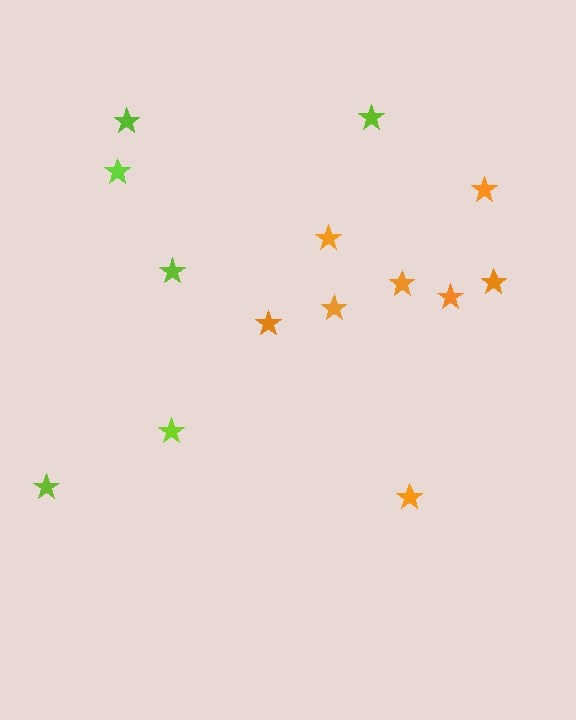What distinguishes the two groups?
There are 2 groups: one group of orange stars (8) and one group of lime stars (6).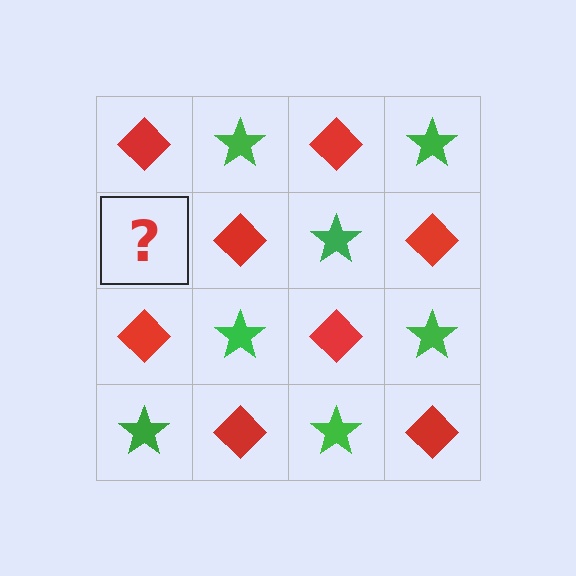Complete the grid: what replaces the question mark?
The question mark should be replaced with a green star.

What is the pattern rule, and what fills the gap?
The rule is that it alternates red diamond and green star in a checkerboard pattern. The gap should be filled with a green star.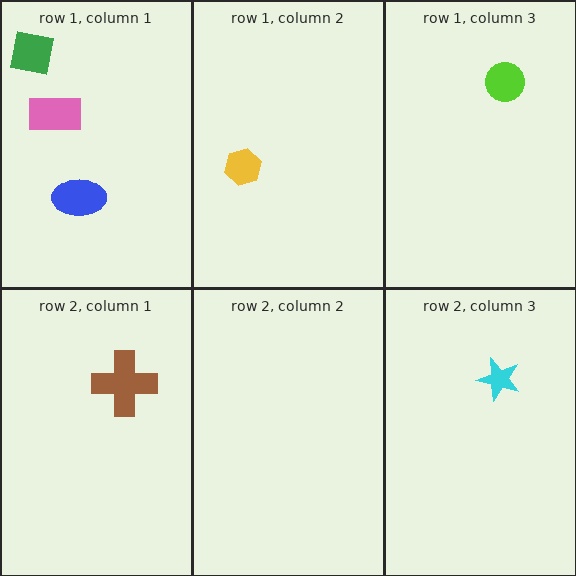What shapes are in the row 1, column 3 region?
The lime circle.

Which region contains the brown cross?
The row 2, column 1 region.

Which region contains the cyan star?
The row 2, column 3 region.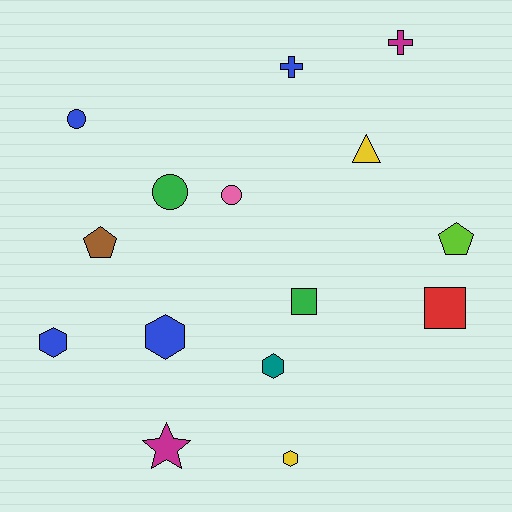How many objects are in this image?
There are 15 objects.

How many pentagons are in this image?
There are 2 pentagons.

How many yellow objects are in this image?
There are 2 yellow objects.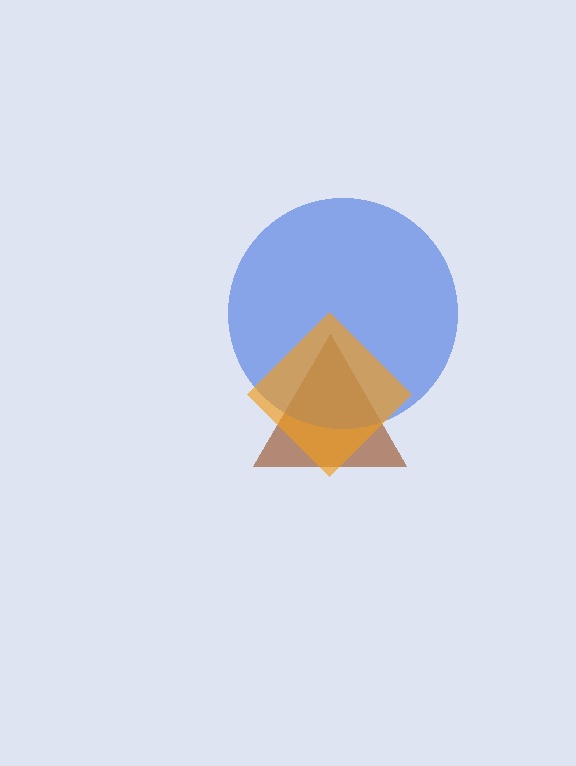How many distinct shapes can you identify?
There are 3 distinct shapes: a brown triangle, a blue circle, an orange diamond.